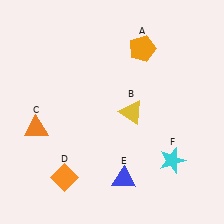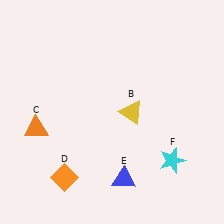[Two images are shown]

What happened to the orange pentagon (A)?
The orange pentagon (A) was removed in Image 2. It was in the top-right area of Image 1.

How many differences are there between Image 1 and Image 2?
There is 1 difference between the two images.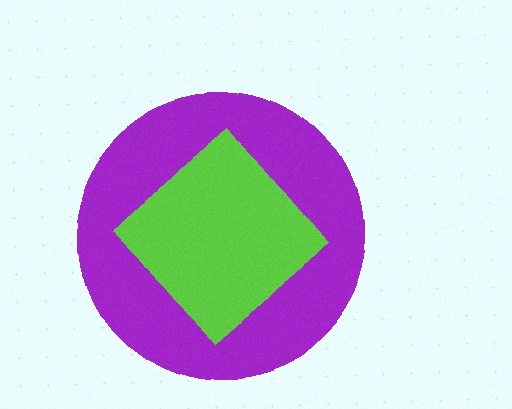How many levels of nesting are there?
2.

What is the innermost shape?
The lime diamond.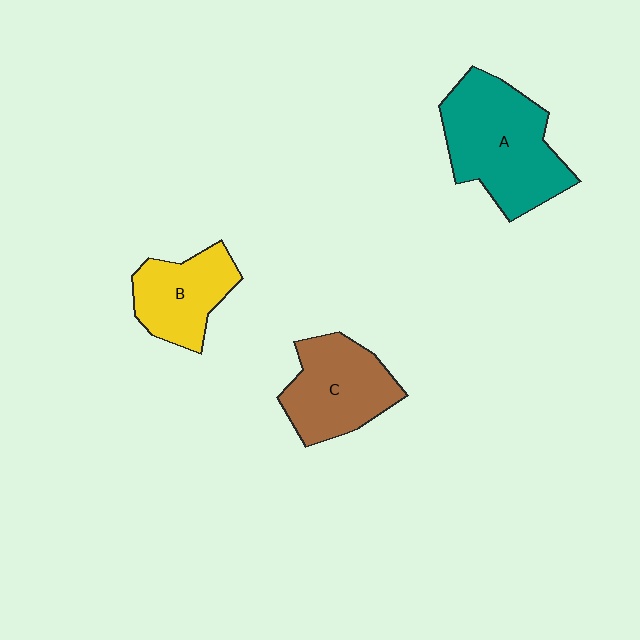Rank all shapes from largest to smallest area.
From largest to smallest: A (teal), C (brown), B (yellow).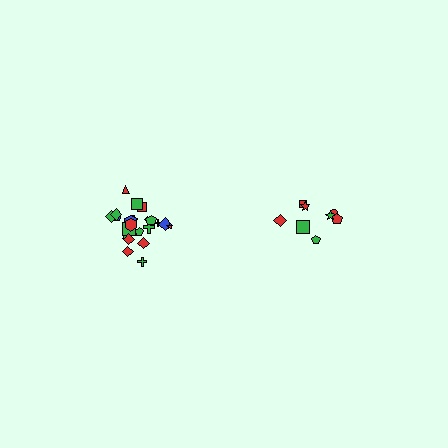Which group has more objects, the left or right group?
The left group.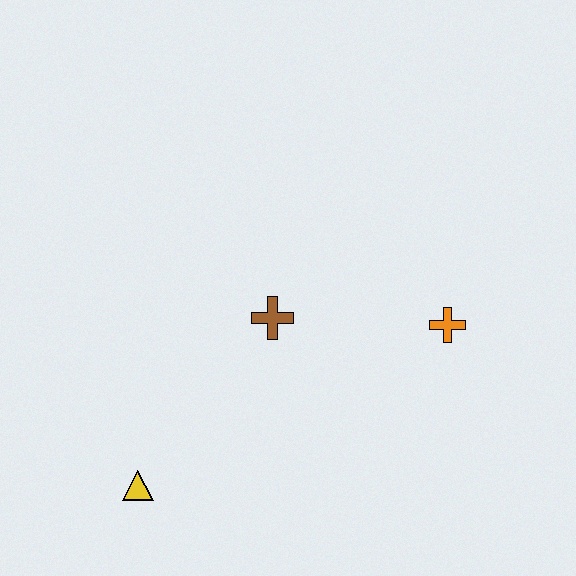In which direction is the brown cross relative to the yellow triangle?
The brown cross is above the yellow triangle.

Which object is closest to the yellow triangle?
The brown cross is closest to the yellow triangle.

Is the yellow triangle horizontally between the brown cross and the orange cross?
No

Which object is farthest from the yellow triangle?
The orange cross is farthest from the yellow triangle.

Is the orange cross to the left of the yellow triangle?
No